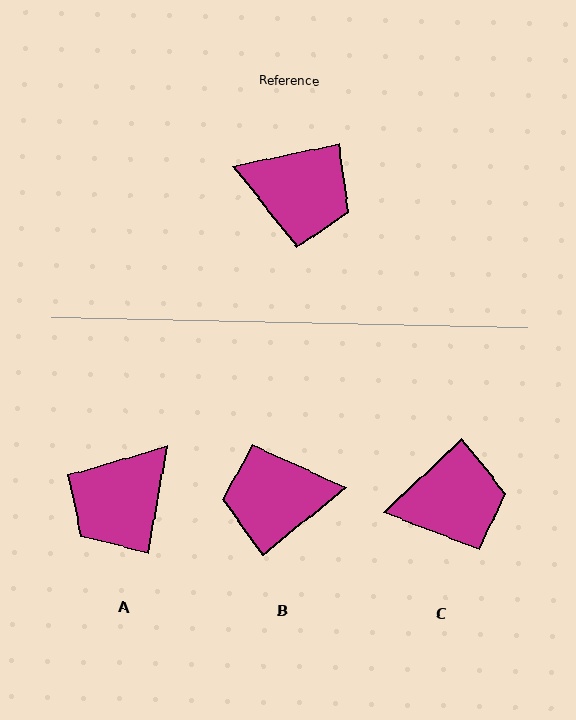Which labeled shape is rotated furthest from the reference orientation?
B, about 153 degrees away.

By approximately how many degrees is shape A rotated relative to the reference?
Approximately 112 degrees clockwise.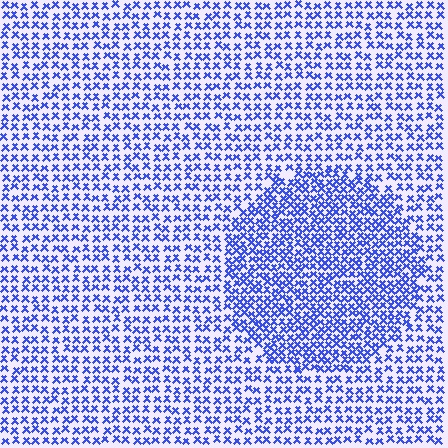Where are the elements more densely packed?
The elements are more densely packed inside the circle boundary.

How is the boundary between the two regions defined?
The boundary is defined by a change in element density (approximately 1.7x ratio). All elements are the same color, size, and shape.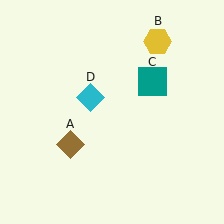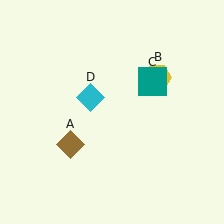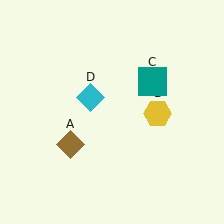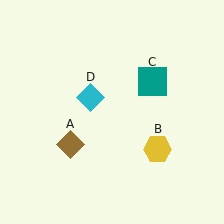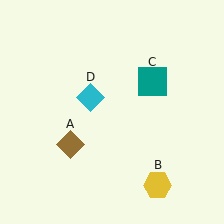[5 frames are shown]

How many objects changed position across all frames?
1 object changed position: yellow hexagon (object B).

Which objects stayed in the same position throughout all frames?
Brown diamond (object A) and teal square (object C) and cyan diamond (object D) remained stationary.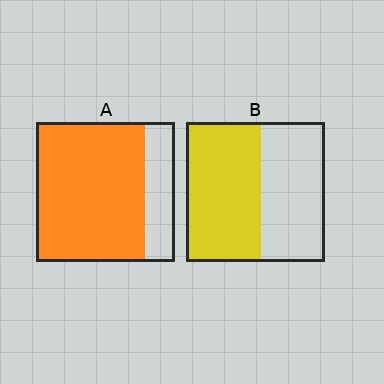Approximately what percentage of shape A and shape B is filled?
A is approximately 80% and B is approximately 55%.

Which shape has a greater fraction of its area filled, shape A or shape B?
Shape A.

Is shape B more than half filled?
Roughly half.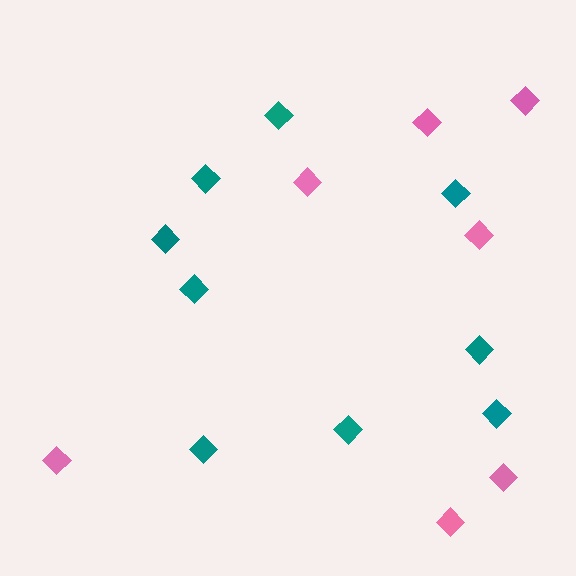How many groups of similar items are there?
There are 2 groups: one group of pink diamonds (7) and one group of teal diamonds (9).